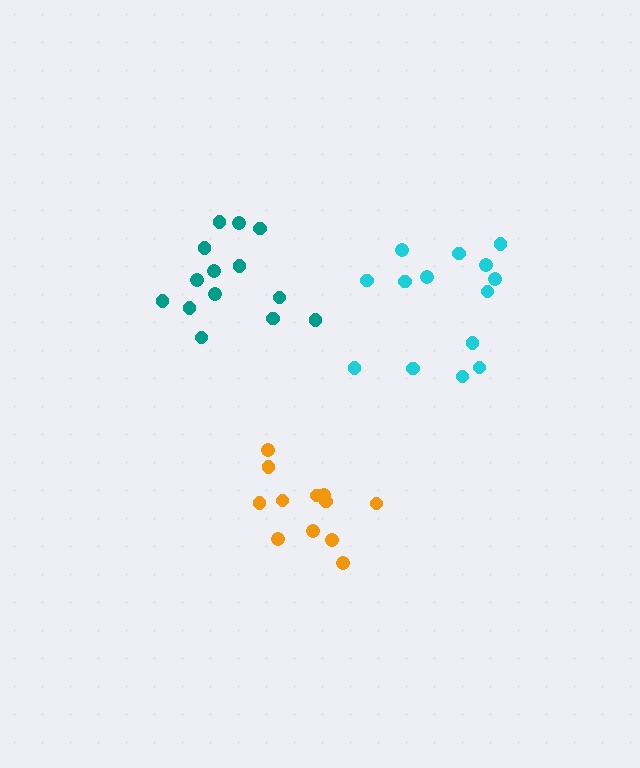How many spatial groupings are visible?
There are 3 spatial groupings.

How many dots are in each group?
Group 1: 14 dots, Group 2: 14 dots, Group 3: 12 dots (40 total).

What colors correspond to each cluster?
The clusters are colored: teal, cyan, orange.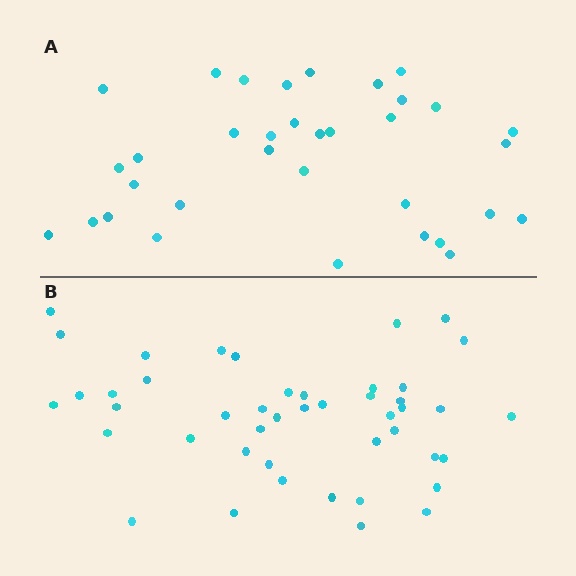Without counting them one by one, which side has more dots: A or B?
Region B (the bottom region) has more dots.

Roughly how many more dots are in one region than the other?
Region B has roughly 12 or so more dots than region A.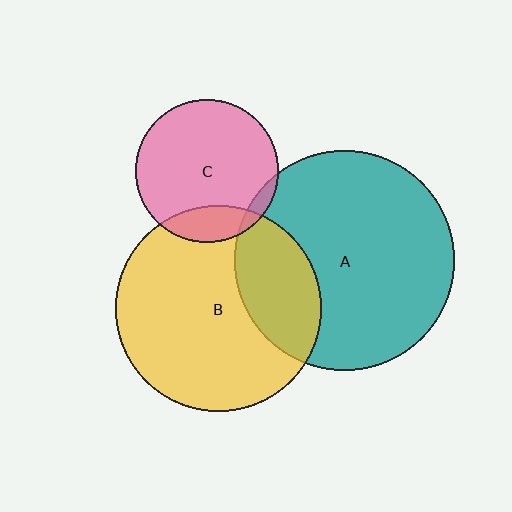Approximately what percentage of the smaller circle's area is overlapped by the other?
Approximately 25%.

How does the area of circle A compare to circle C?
Approximately 2.3 times.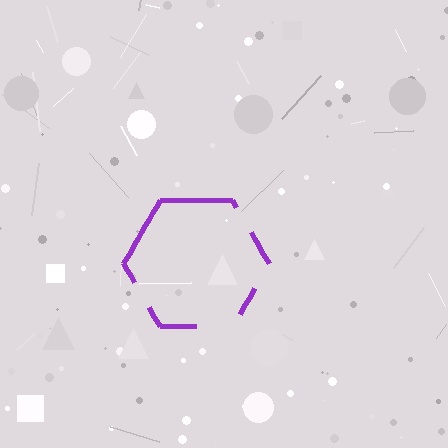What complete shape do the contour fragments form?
The contour fragments form a hexagon.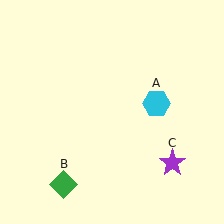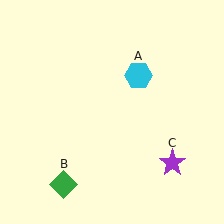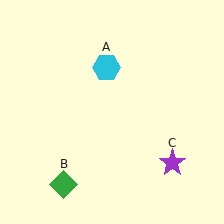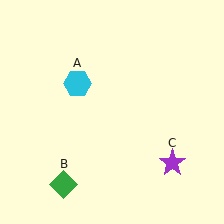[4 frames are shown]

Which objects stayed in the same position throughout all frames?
Green diamond (object B) and purple star (object C) remained stationary.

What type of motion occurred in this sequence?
The cyan hexagon (object A) rotated counterclockwise around the center of the scene.